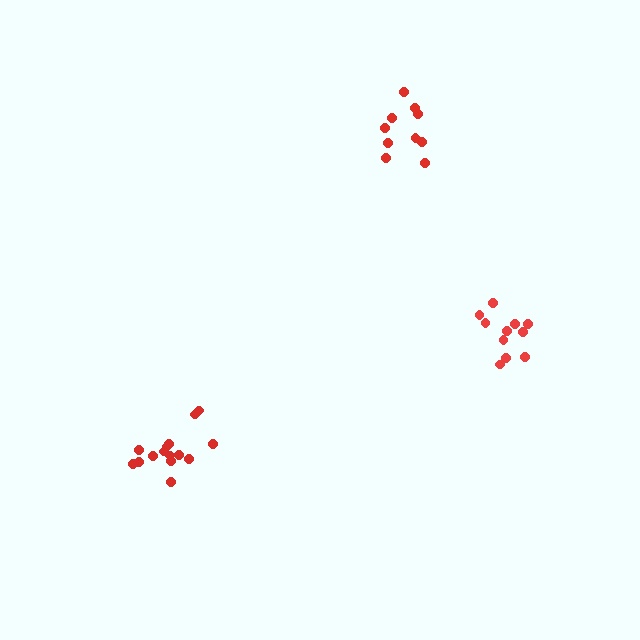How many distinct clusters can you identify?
There are 3 distinct clusters.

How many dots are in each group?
Group 1: 15 dots, Group 2: 11 dots, Group 3: 10 dots (36 total).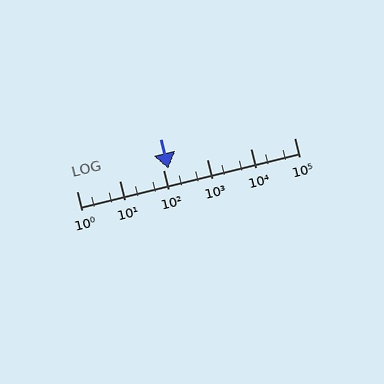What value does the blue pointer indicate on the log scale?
The pointer indicates approximately 130.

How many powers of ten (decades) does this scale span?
The scale spans 5 decades, from 1 to 100000.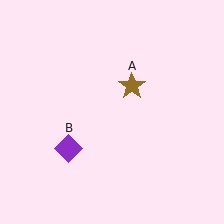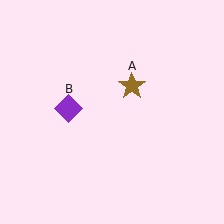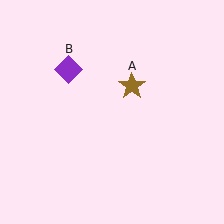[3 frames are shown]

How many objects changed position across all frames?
1 object changed position: purple diamond (object B).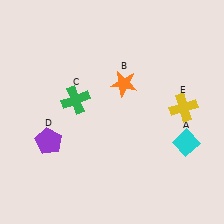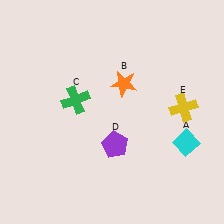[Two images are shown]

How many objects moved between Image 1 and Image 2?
1 object moved between the two images.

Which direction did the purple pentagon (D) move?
The purple pentagon (D) moved right.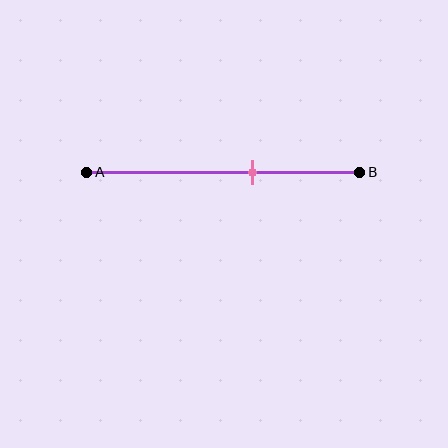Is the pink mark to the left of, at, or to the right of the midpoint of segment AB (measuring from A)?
The pink mark is to the right of the midpoint of segment AB.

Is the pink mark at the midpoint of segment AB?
No, the mark is at about 60% from A, not at the 50% midpoint.